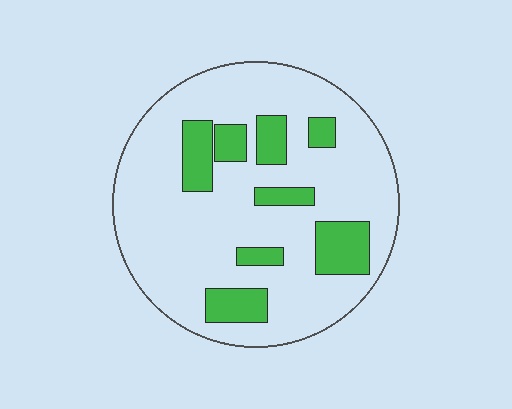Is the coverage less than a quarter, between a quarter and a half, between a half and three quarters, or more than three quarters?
Less than a quarter.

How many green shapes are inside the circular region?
8.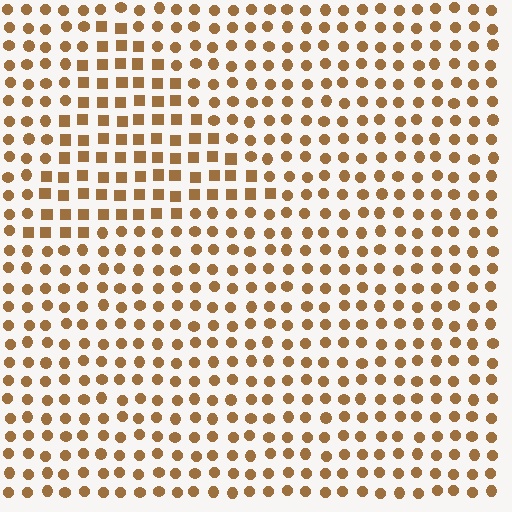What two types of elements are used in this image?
The image uses squares inside the triangle region and circles outside it.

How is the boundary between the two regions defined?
The boundary is defined by a change in element shape: squares inside vs. circles outside. All elements share the same color and spacing.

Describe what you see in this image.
The image is filled with small brown elements arranged in a uniform grid. A triangle-shaped region contains squares, while the surrounding area contains circles. The boundary is defined purely by the change in element shape.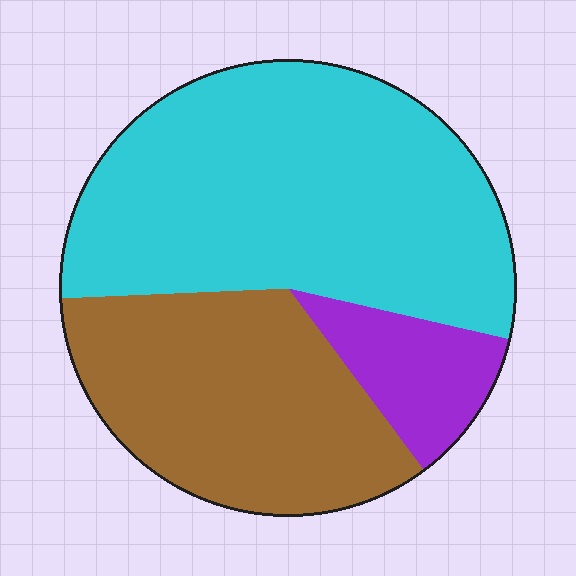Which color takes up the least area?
Purple, at roughly 10%.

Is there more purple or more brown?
Brown.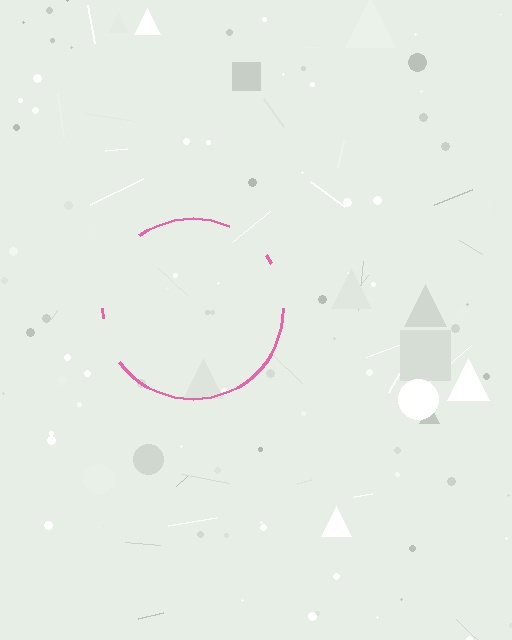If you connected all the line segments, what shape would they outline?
They would outline a circle.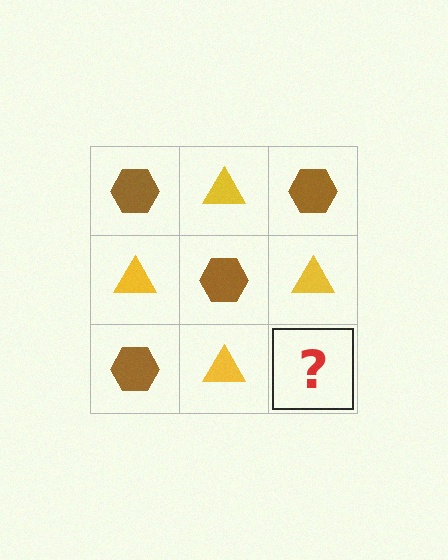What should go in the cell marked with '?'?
The missing cell should contain a brown hexagon.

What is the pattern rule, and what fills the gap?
The rule is that it alternates brown hexagon and yellow triangle in a checkerboard pattern. The gap should be filled with a brown hexagon.